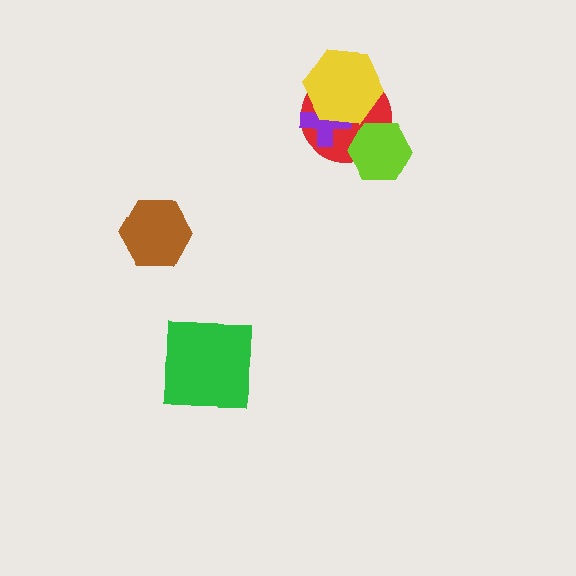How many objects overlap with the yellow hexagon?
2 objects overlap with the yellow hexagon.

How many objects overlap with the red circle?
3 objects overlap with the red circle.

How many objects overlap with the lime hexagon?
1 object overlaps with the lime hexagon.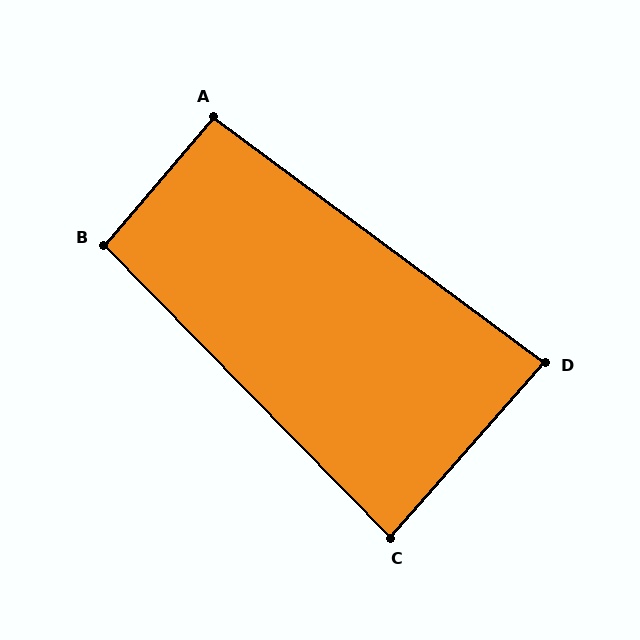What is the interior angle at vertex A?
Approximately 94 degrees (approximately right).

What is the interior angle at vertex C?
Approximately 86 degrees (approximately right).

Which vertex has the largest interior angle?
B, at approximately 95 degrees.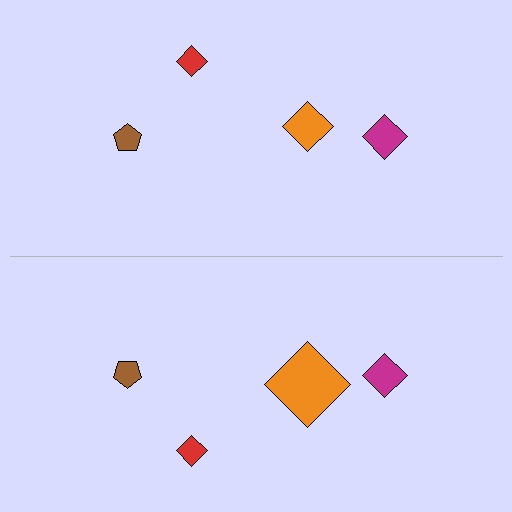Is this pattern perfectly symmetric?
No, the pattern is not perfectly symmetric. The orange diamond on the bottom side has a different size than its mirror counterpart.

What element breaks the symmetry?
The orange diamond on the bottom side has a different size than its mirror counterpart.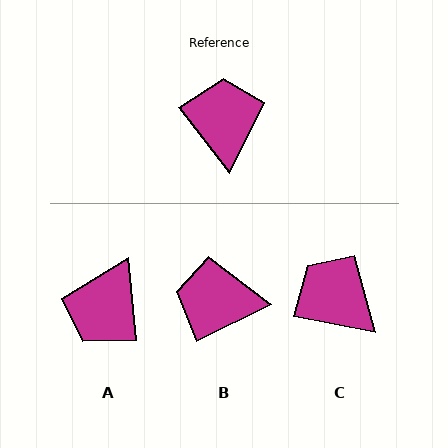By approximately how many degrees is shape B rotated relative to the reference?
Approximately 78 degrees counter-clockwise.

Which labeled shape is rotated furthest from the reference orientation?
A, about 148 degrees away.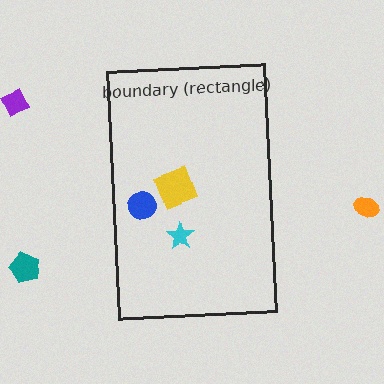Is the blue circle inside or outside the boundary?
Inside.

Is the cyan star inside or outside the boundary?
Inside.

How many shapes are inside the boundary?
3 inside, 3 outside.